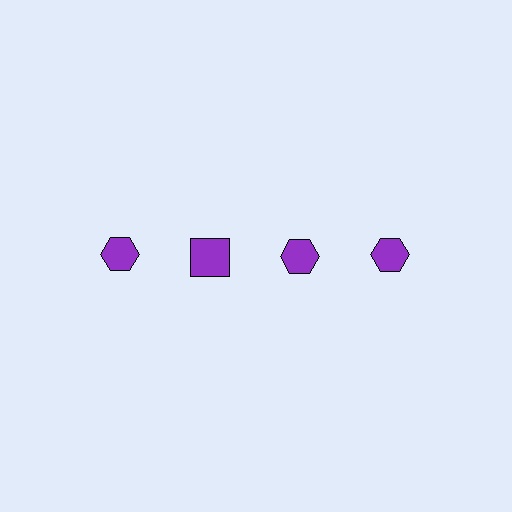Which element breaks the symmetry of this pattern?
The purple square in the top row, second from left column breaks the symmetry. All other shapes are purple hexagons.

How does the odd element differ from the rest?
It has a different shape: square instead of hexagon.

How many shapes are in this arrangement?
There are 4 shapes arranged in a grid pattern.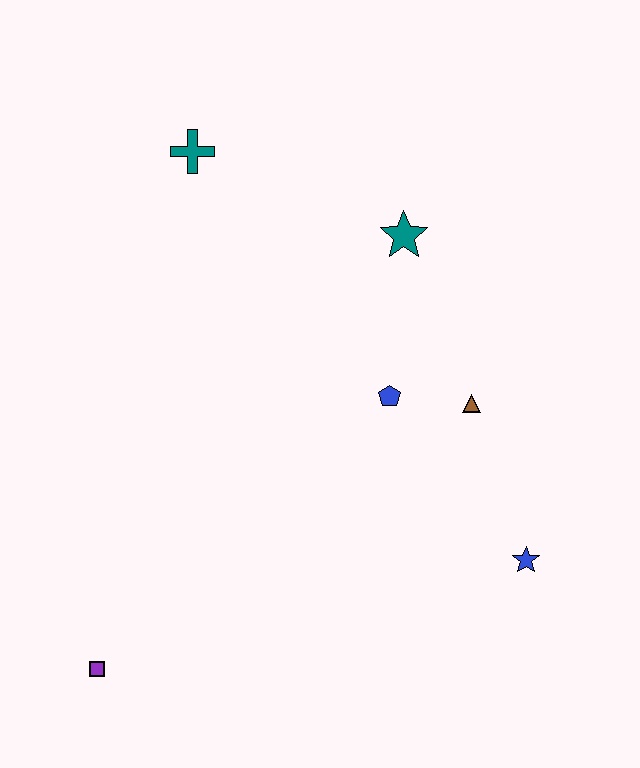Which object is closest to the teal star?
The blue pentagon is closest to the teal star.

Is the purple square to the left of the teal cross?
Yes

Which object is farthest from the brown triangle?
The purple square is farthest from the brown triangle.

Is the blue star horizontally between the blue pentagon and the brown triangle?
No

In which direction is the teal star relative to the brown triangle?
The teal star is above the brown triangle.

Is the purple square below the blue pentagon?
Yes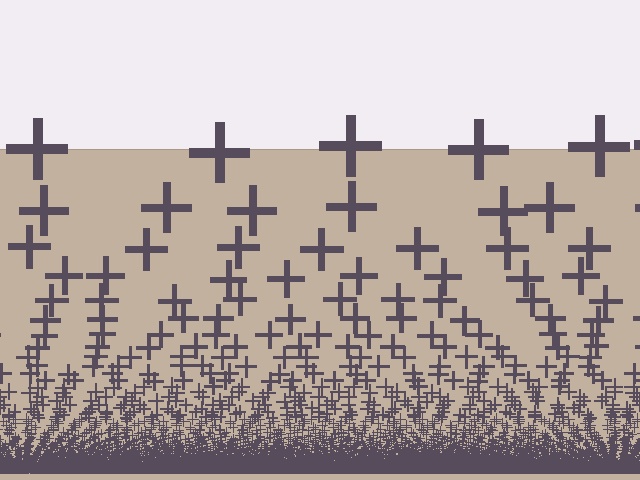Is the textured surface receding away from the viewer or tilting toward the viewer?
The surface appears to tilt toward the viewer. Texture elements get larger and sparser toward the top.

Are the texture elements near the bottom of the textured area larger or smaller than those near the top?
Smaller. The gradient is inverted — elements near the bottom are smaller and denser.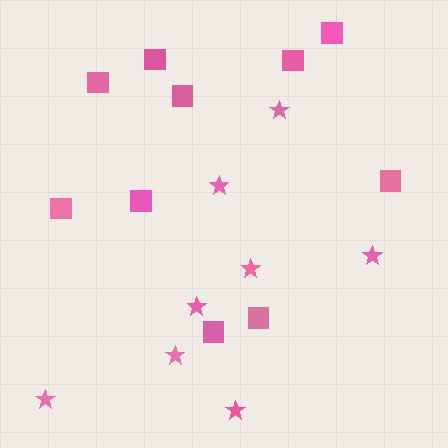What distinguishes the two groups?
There are 2 groups: one group of squares (10) and one group of stars (8).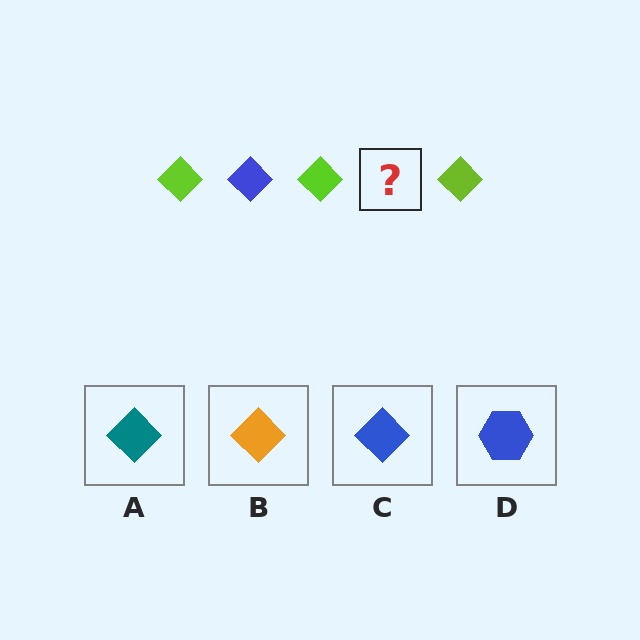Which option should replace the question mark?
Option C.